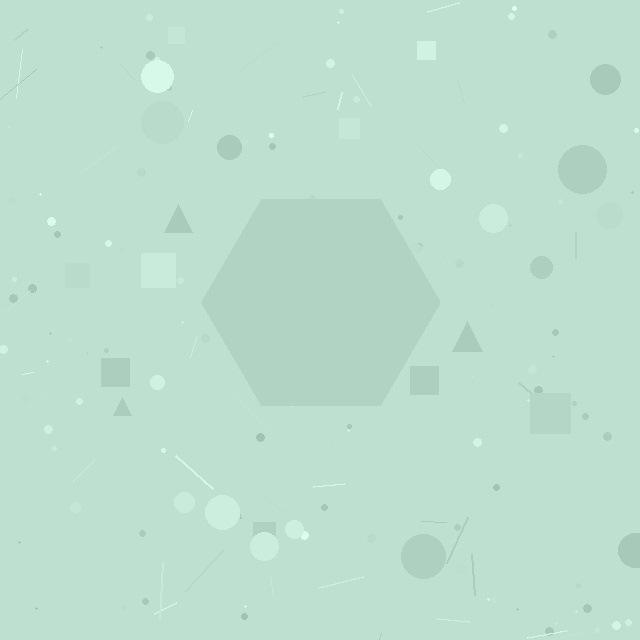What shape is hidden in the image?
A hexagon is hidden in the image.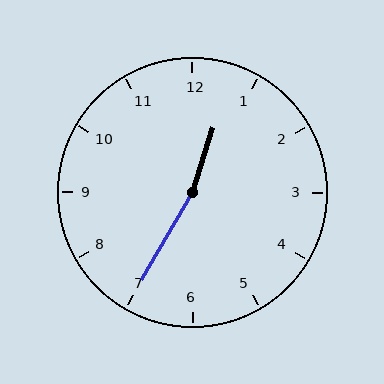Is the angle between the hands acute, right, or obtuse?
It is obtuse.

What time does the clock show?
12:35.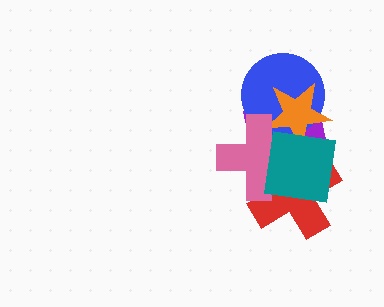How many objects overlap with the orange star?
4 objects overlap with the orange star.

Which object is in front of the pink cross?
The teal square is in front of the pink cross.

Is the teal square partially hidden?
No, no other shape covers it.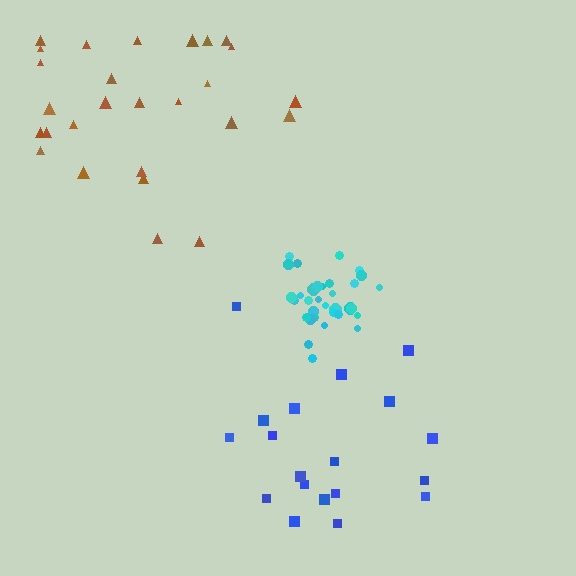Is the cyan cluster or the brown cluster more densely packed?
Cyan.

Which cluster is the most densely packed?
Cyan.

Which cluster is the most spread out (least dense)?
Brown.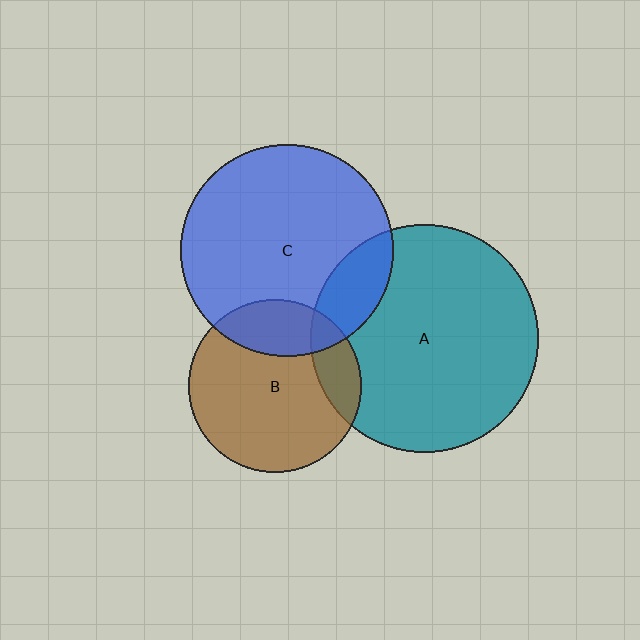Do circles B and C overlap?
Yes.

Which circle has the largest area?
Circle A (teal).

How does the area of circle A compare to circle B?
Approximately 1.7 times.